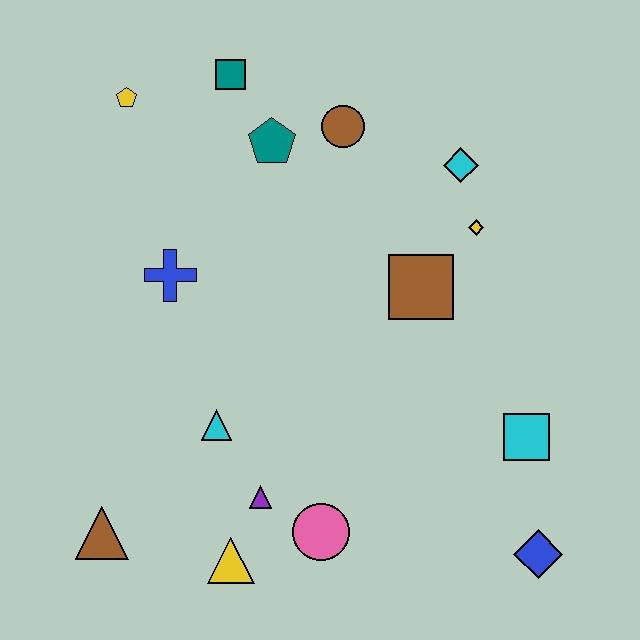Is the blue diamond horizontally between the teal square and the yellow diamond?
No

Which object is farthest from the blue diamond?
The yellow pentagon is farthest from the blue diamond.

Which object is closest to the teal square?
The teal pentagon is closest to the teal square.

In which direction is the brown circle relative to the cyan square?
The brown circle is above the cyan square.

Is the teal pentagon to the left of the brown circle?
Yes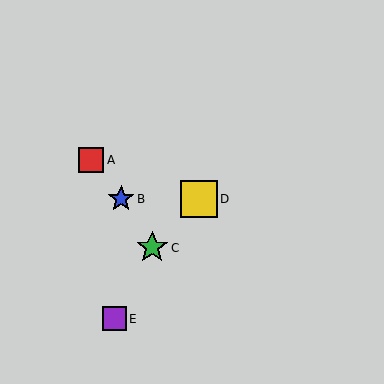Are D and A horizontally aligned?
No, D is at y≈199 and A is at y≈160.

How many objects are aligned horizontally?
2 objects (B, D) are aligned horizontally.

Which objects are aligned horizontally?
Objects B, D are aligned horizontally.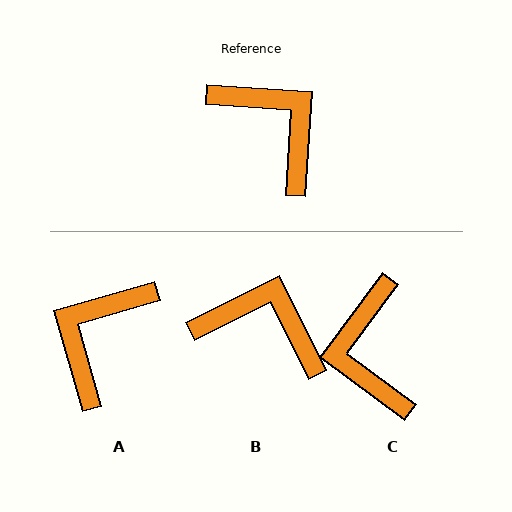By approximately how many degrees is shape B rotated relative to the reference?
Approximately 30 degrees counter-clockwise.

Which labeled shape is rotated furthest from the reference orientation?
C, about 147 degrees away.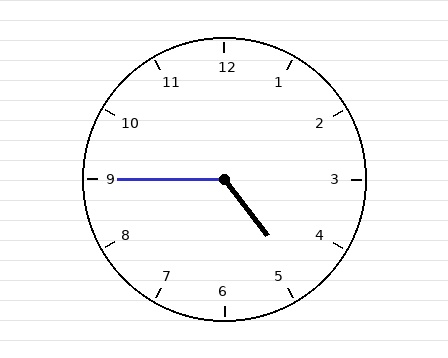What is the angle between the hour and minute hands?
Approximately 128 degrees.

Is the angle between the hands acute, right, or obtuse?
It is obtuse.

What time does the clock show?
4:45.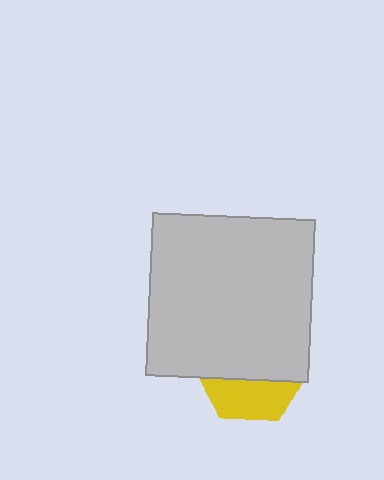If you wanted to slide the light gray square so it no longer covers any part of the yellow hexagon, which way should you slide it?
Slide it up — that is the most direct way to separate the two shapes.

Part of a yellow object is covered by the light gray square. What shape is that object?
It is a hexagon.